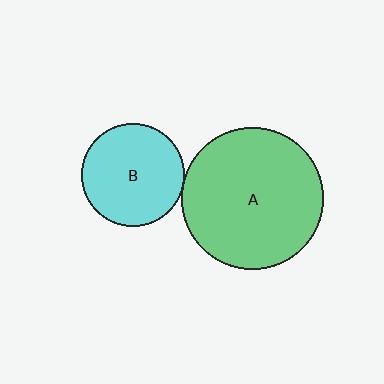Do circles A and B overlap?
Yes.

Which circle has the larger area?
Circle A (green).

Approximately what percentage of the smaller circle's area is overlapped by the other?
Approximately 5%.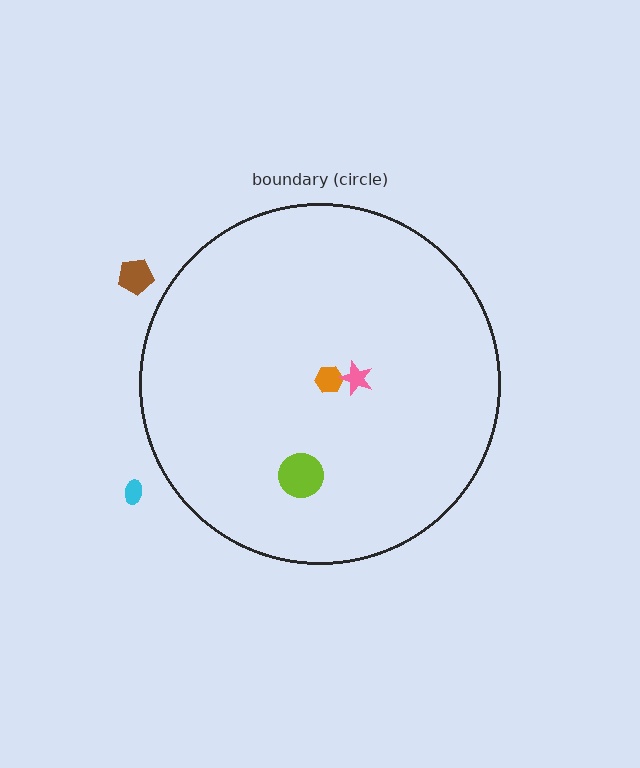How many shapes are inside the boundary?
3 inside, 2 outside.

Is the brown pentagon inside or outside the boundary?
Outside.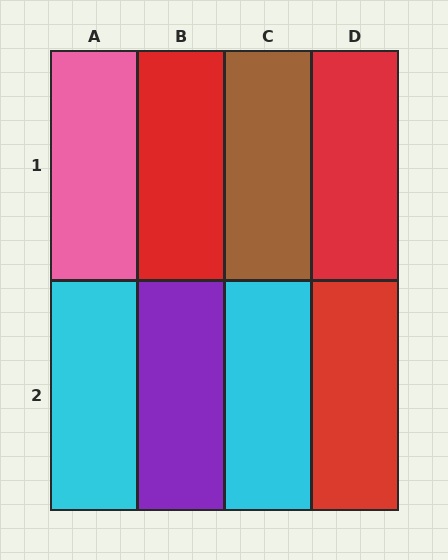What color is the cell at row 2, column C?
Cyan.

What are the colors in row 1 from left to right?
Pink, red, brown, red.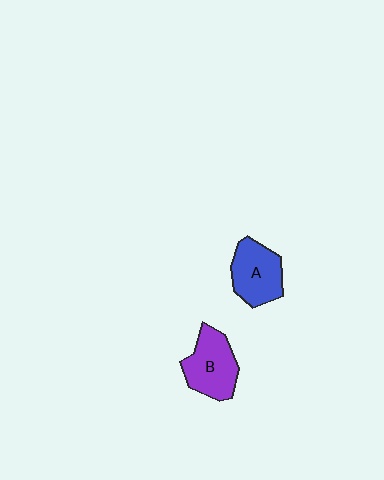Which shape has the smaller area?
Shape A (blue).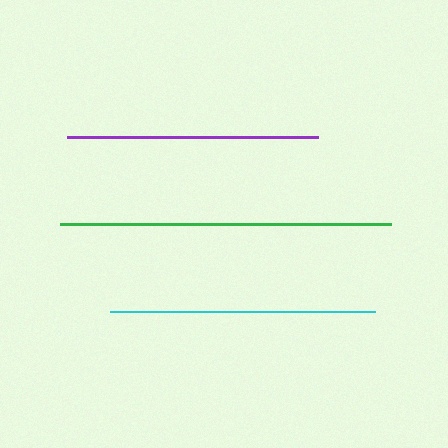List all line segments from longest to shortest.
From longest to shortest: green, cyan, purple.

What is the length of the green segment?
The green segment is approximately 331 pixels long.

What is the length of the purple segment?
The purple segment is approximately 252 pixels long.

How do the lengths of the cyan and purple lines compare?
The cyan and purple lines are approximately the same length.